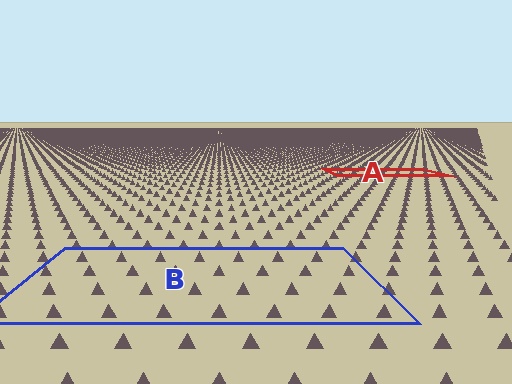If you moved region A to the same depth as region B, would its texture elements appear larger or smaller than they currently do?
They would appear larger. At a closer depth, the same texture elements are projected at a bigger on-screen size.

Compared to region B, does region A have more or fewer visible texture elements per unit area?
Region A has more texture elements per unit area — they are packed more densely because it is farther away.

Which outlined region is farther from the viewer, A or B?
Region A is farther from the viewer — the texture elements inside it appear smaller and more densely packed.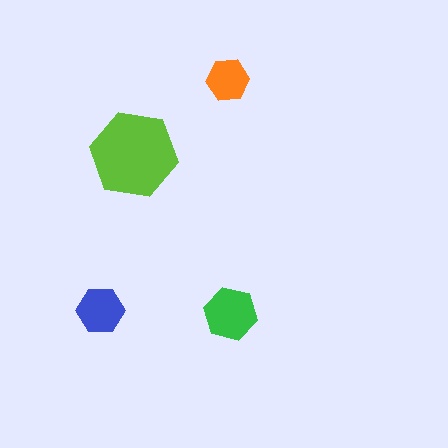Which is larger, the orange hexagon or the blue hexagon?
The blue one.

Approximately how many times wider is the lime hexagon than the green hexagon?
About 1.5 times wider.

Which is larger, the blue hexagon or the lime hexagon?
The lime one.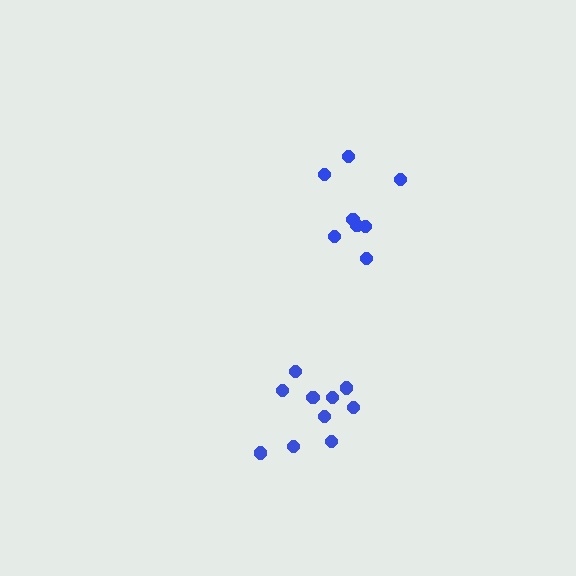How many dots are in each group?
Group 1: 10 dots, Group 2: 8 dots (18 total).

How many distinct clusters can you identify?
There are 2 distinct clusters.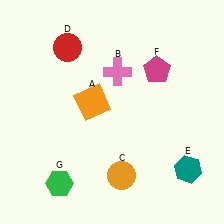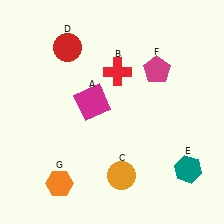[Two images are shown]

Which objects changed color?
A changed from orange to magenta. B changed from pink to red. G changed from green to orange.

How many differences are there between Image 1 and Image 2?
There are 3 differences between the two images.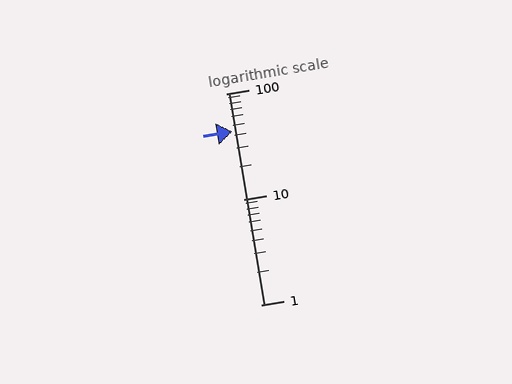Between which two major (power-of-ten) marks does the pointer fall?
The pointer is between 10 and 100.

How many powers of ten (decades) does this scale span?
The scale spans 2 decades, from 1 to 100.